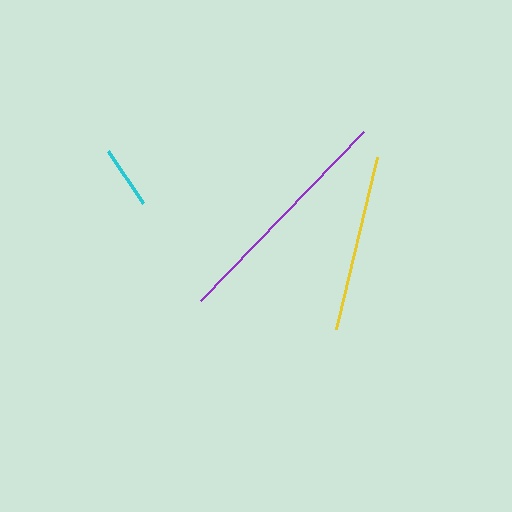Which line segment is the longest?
The purple line is the longest at approximately 236 pixels.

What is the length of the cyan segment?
The cyan segment is approximately 63 pixels long.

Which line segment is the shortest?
The cyan line is the shortest at approximately 63 pixels.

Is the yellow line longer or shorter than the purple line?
The purple line is longer than the yellow line.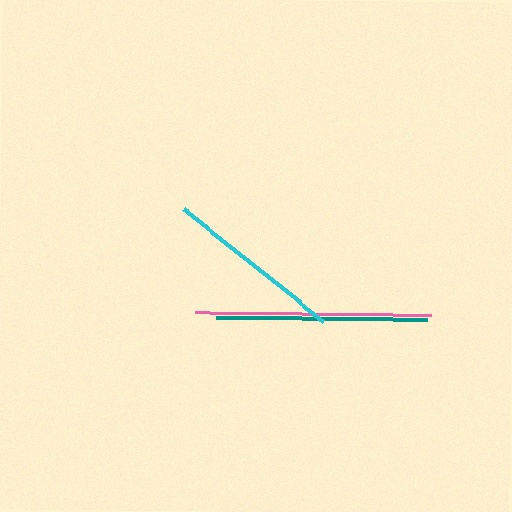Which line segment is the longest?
The pink line is the longest at approximately 235 pixels.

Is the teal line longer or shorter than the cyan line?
The teal line is longer than the cyan line.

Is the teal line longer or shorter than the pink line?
The pink line is longer than the teal line.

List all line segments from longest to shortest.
From longest to shortest: pink, teal, cyan.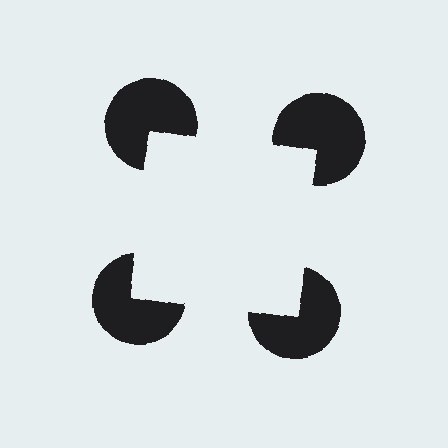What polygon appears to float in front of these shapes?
An illusory square — its edges are inferred from the aligned wedge cuts in the pac-man discs, not physically drawn.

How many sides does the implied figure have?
4 sides.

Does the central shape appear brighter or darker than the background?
It typically appears slightly brighter than the background, even though no actual brightness change is drawn.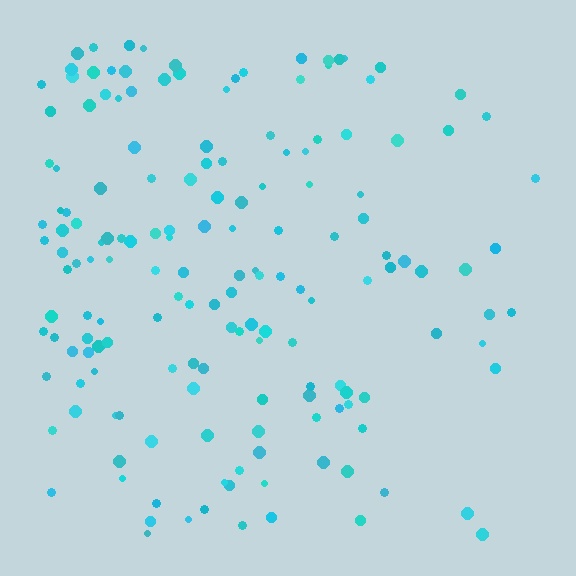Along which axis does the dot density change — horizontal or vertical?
Horizontal.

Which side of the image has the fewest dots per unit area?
The right.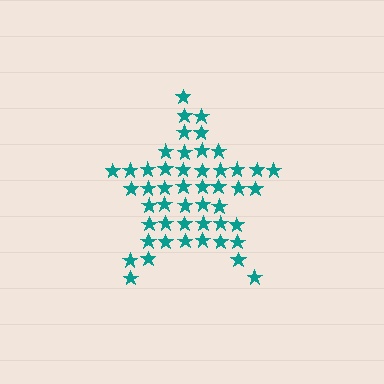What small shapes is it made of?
It is made of small stars.